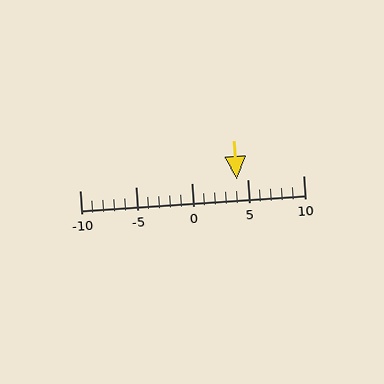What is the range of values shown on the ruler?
The ruler shows values from -10 to 10.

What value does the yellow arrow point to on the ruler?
The yellow arrow points to approximately 4.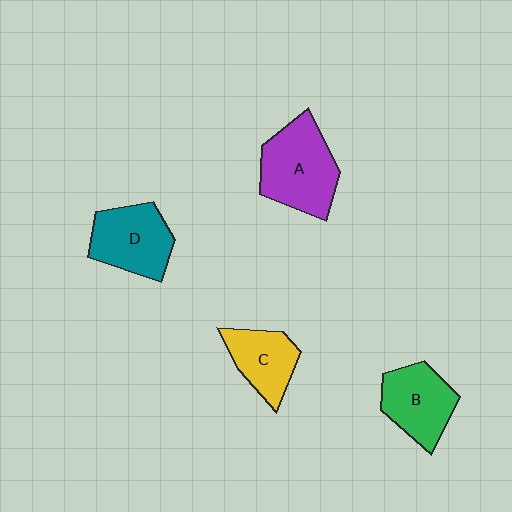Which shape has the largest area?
Shape A (purple).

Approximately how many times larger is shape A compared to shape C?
Approximately 1.5 times.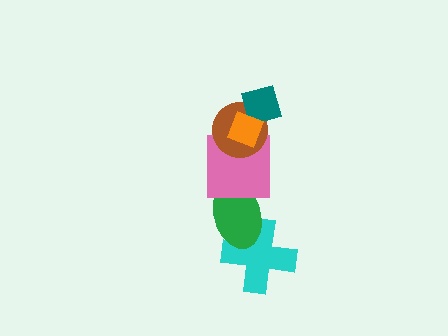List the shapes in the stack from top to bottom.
From top to bottom: the orange diamond, the teal diamond, the brown circle, the pink square, the green ellipse, the cyan cross.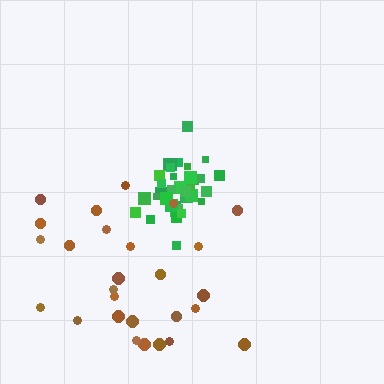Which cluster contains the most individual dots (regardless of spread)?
Green (34).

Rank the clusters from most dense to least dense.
green, brown.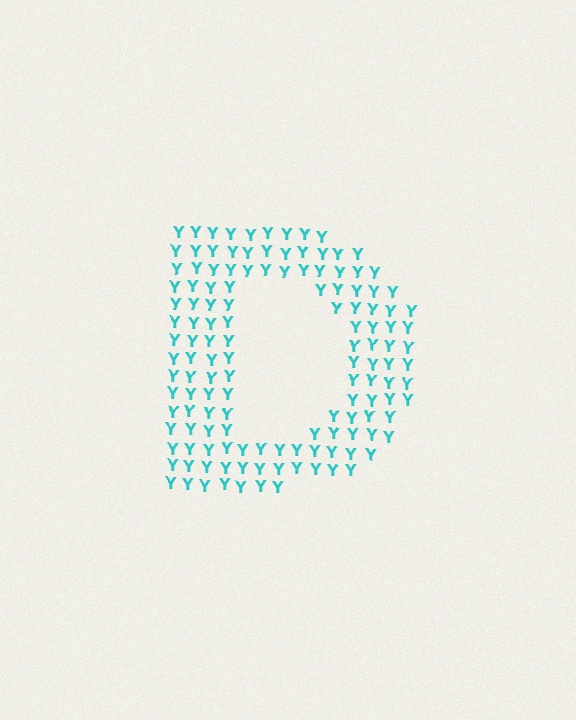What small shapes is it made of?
It is made of small letter Y's.